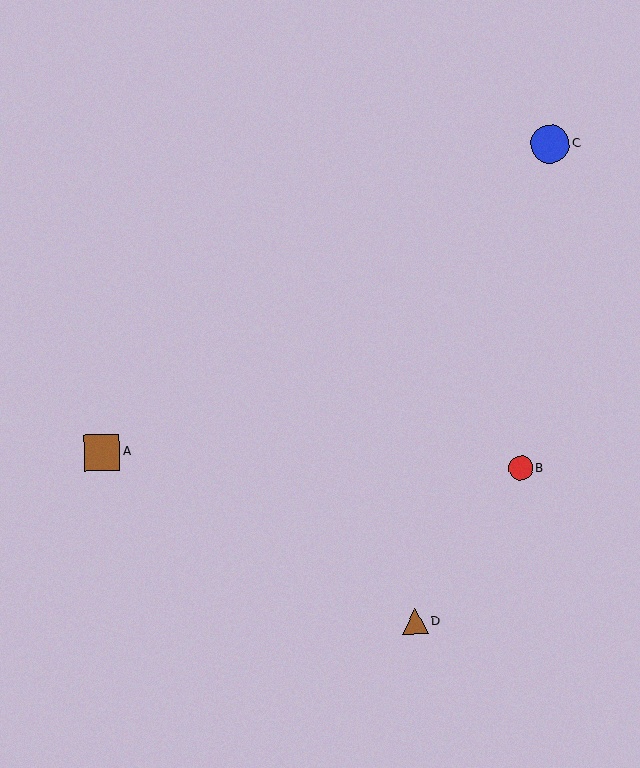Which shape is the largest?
The blue circle (labeled C) is the largest.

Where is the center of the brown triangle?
The center of the brown triangle is at (415, 621).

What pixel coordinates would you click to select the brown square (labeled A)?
Click at (102, 452) to select the brown square A.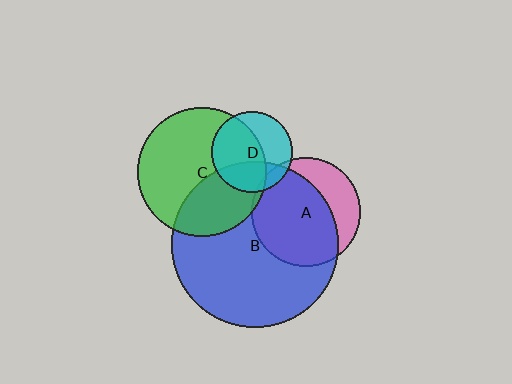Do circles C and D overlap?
Yes.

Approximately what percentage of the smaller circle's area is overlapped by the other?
Approximately 60%.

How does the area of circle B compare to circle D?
Approximately 4.3 times.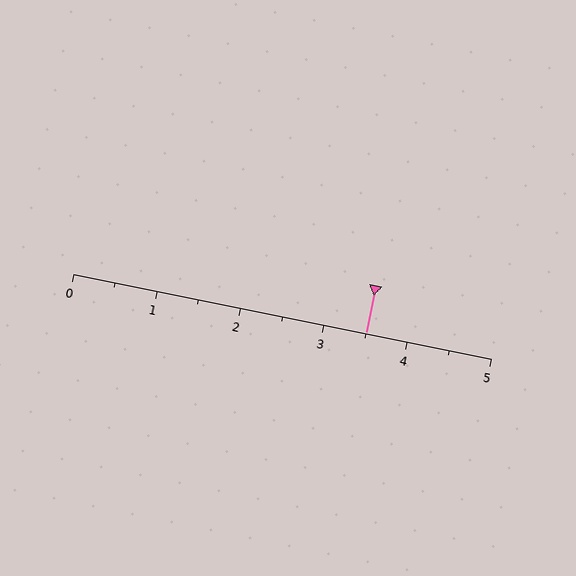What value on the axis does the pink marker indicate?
The marker indicates approximately 3.5.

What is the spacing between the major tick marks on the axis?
The major ticks are spaced 1 apart.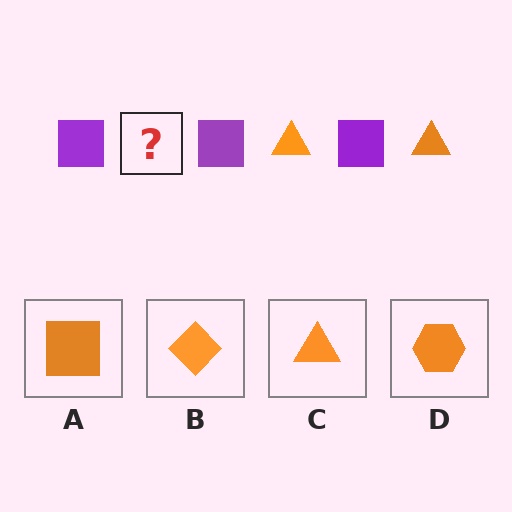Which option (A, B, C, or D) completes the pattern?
C.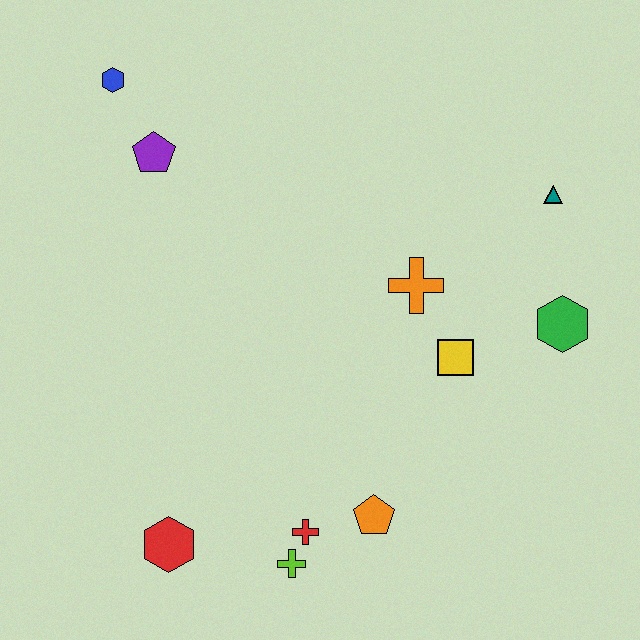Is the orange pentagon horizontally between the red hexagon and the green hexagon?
Yes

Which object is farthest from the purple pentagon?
The green hexagon is farthest from the purple pentagon.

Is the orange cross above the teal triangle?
No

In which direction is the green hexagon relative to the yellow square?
The green hexagon is to the right of the yellow square.